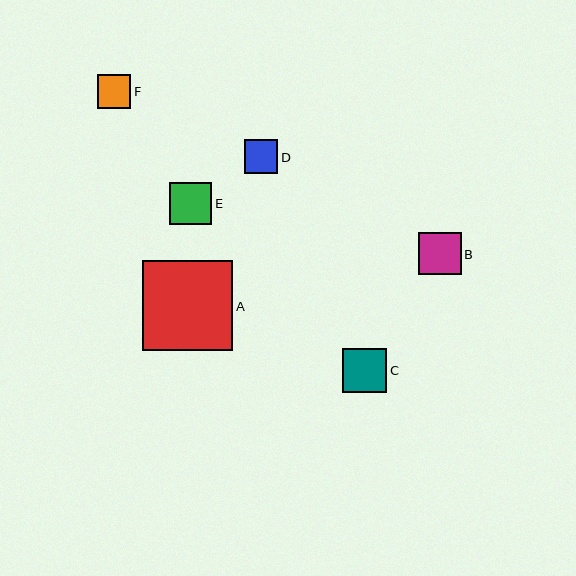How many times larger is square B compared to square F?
Square B is approximately 1.3 times the size of square F.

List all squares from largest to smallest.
From largest to smallest: A, C, B, E, D, F.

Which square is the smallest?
Square F is the smallest with a size of approximately 33 pixels.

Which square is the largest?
Square A is the largest with a size of approximately 90 pixels.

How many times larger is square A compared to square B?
Square A is approximately 2.1 times the size of square B.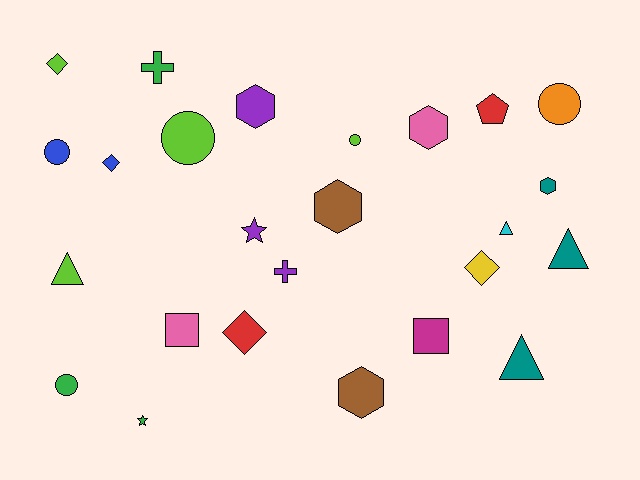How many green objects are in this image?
There are 3 green objects.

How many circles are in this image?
There are 5 circles.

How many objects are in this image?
There are 25 objects.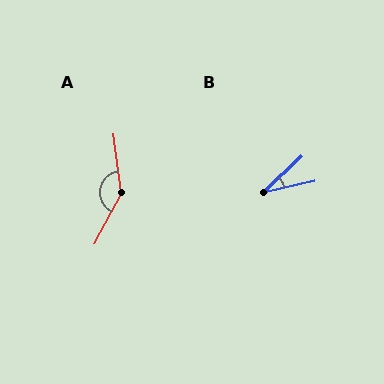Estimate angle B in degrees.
Approximately 30 degrees.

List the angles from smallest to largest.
B (30°), A (144°).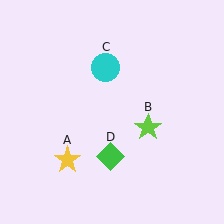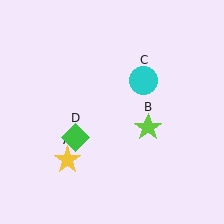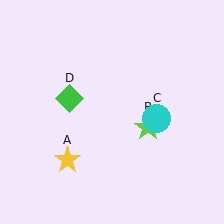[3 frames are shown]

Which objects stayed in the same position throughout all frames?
Yellow star (object A) and lime star (object B) remained stationary.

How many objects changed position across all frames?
2 objects changed position: cyan circle (object C), green diamond (object D).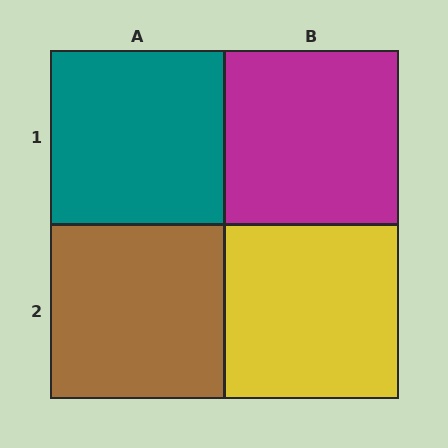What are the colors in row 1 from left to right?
Teal, magenta.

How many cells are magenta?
1 cell is magenta.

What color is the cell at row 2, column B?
Yellow.